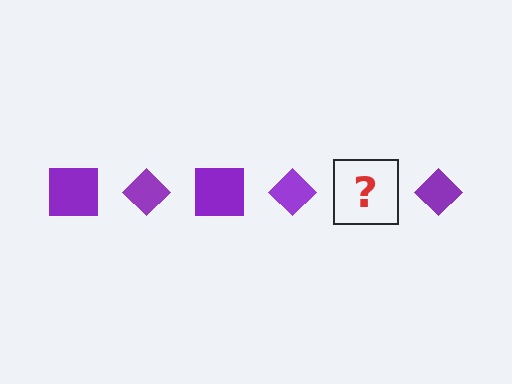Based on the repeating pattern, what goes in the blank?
The blank should be a purple square.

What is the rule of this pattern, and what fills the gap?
The rule is that the pattern cycles through square, diamond shapes in purple. The gap should be filled with a purple square.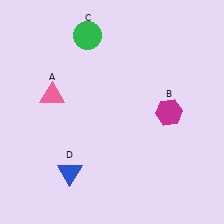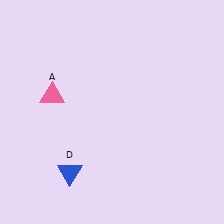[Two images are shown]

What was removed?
The green circle (C), the magenta hexagon (B) were removed in Image 2.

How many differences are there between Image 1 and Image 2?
There are 2 differences between the two images.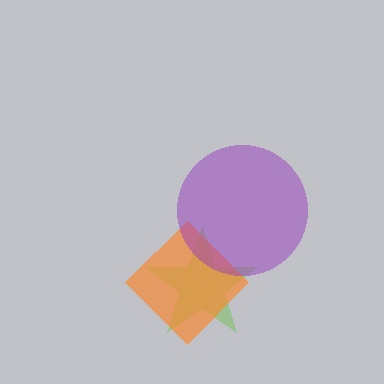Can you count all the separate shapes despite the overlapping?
Yes, there are 3 separate shapes.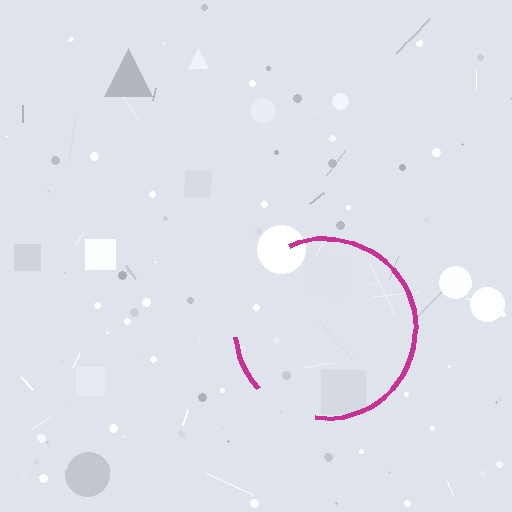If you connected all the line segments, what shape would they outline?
They would outline a circle.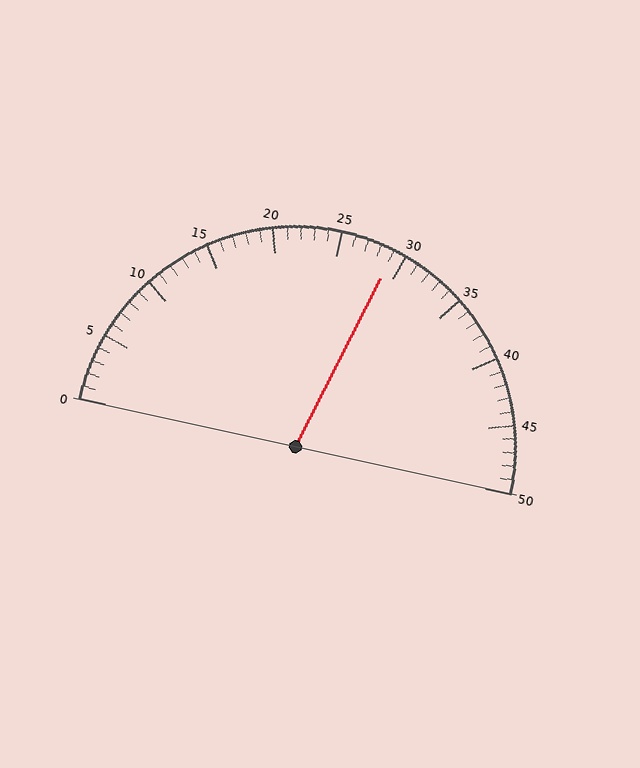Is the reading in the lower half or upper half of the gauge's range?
The reading is in the upper half of the range (0 to 50).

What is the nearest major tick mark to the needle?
The nearest major tick mark is 30.